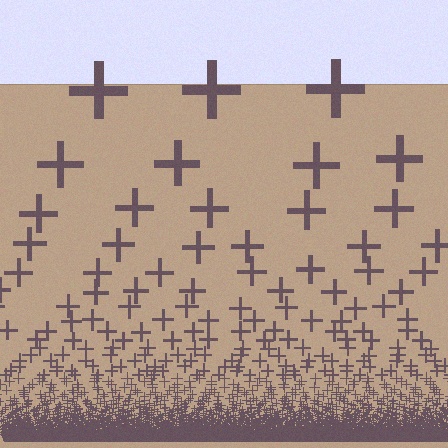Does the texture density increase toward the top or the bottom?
Density increases toward the bottom.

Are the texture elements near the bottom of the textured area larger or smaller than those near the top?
Smaller. The gradient is inverted — elements near the bottom are smaller and denser.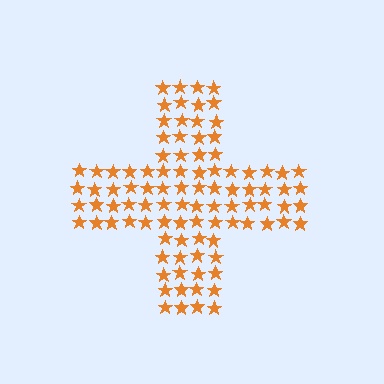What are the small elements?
The small elements are stars.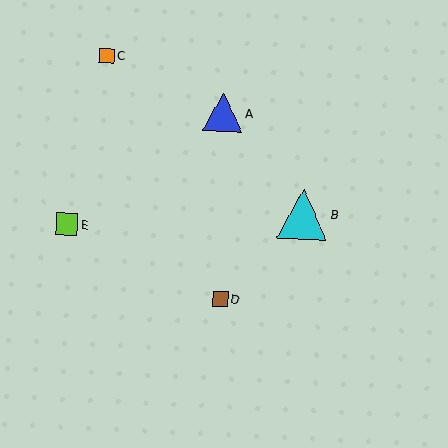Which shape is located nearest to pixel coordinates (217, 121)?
The blue triangle (labeled A) at (223, 112) is nearest to that location.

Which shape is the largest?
The cyan triangle (labeled B) is the largest.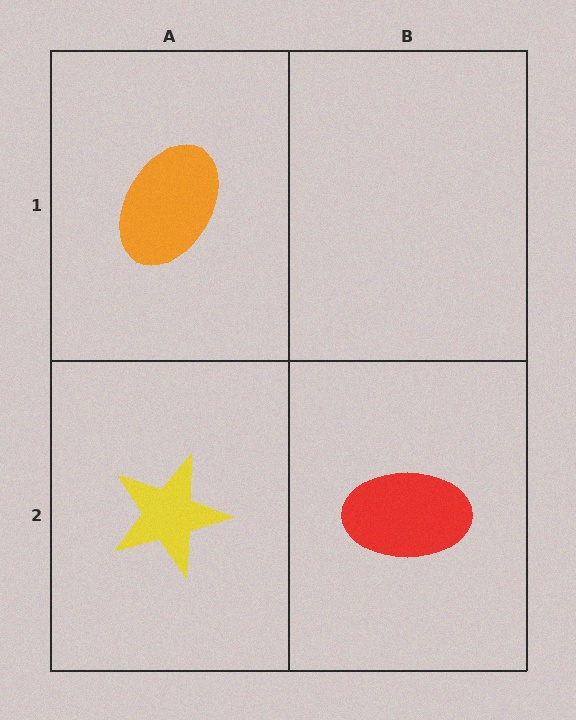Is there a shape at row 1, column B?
No, that cell is empty.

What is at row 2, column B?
A red ellipse.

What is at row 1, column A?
An orange ellipse.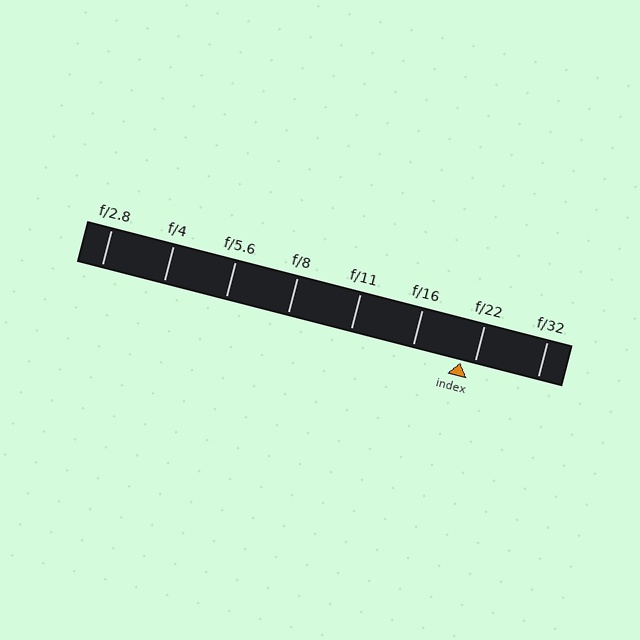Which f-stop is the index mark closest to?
The index mark is closest to f/22.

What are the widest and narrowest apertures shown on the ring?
The widest aperture shown is f/2.8 and the narrowest is f/32.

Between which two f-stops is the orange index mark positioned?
The index mark is between f/16 and f/22.